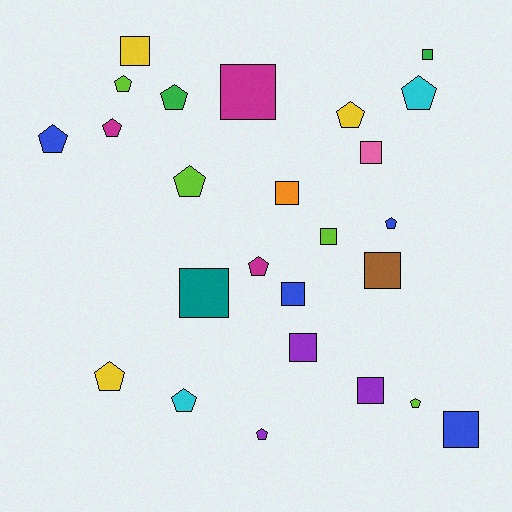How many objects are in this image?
There are 25 objects.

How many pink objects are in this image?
There is 1 pink object.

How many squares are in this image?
There are 12 squares.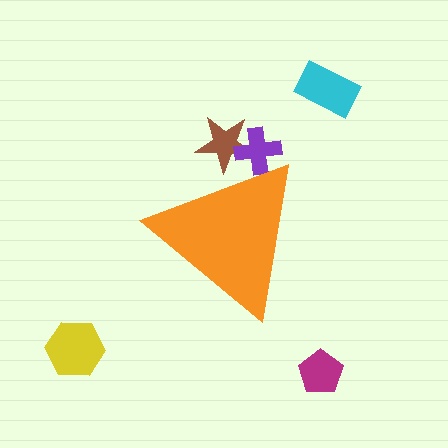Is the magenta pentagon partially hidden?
No, the magenta pentagon is fully visible.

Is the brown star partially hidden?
Yes, the brown star is partially hidden behind the orange triangle.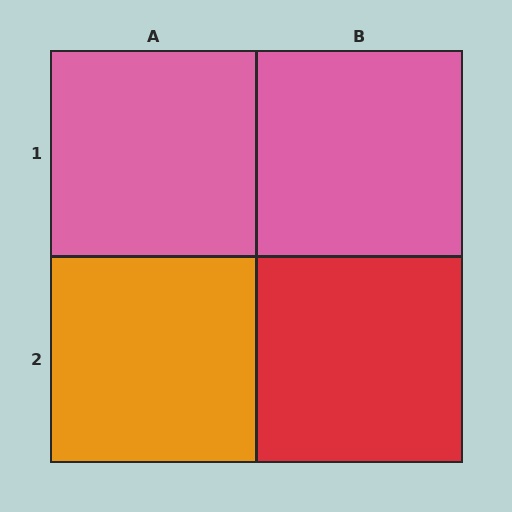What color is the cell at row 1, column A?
Pink.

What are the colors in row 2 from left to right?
Orange, red.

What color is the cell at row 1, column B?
Pink.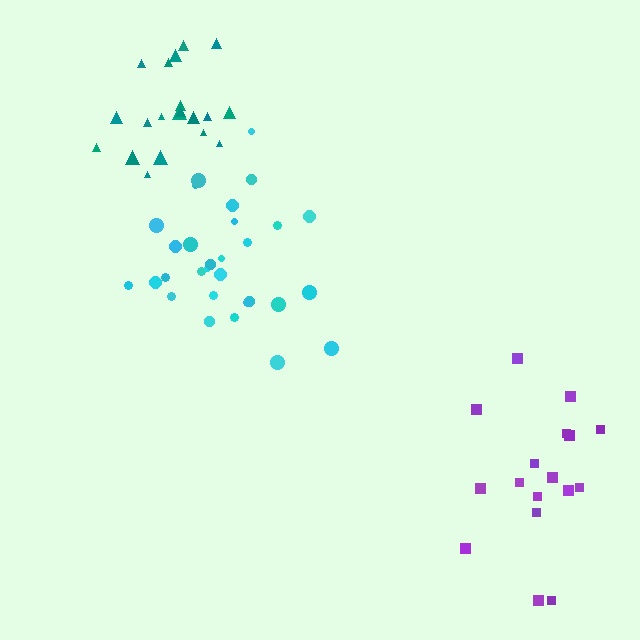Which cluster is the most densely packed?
Teal.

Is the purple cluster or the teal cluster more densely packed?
Teal.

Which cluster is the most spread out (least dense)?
Purple.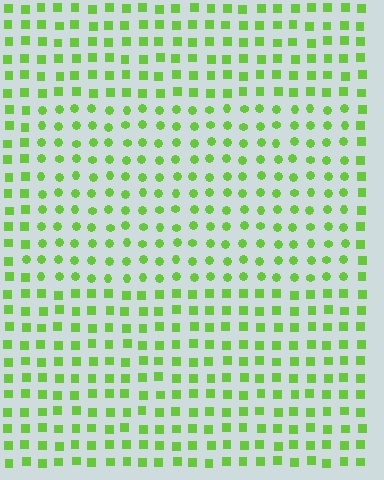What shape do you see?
I see a rectangle.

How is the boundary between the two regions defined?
The boundary is defined by a change in element shape: circles inside vs. squares outside. All elements share the same color and spacing.